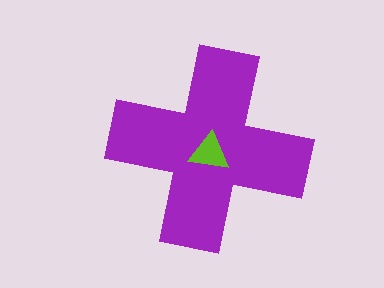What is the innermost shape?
The lime triangle.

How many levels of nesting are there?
2.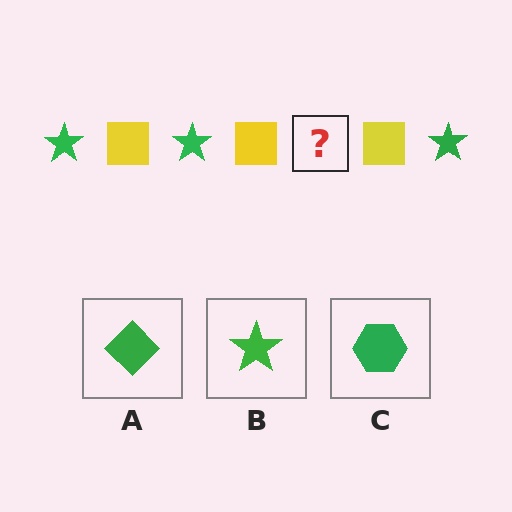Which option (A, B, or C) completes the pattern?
B.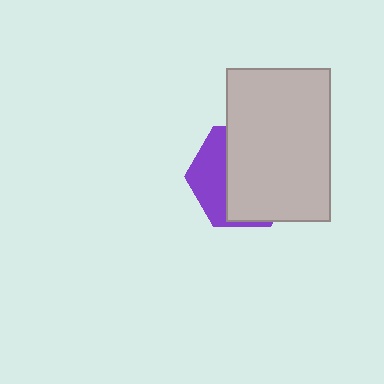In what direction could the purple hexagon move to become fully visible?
The purple hexagon could move left. That would shift it out from behind the light gray rectangle entirely.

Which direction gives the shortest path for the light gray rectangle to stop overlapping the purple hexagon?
Moving right gives the shortest separation.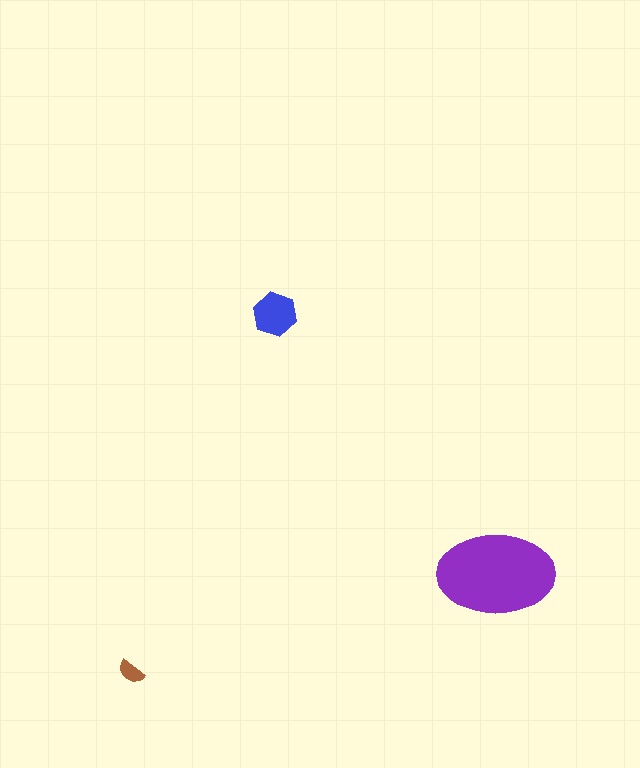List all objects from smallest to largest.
The brown semicircle, the blue hexagon, the purple ellipse.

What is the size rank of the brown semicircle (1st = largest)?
3rd.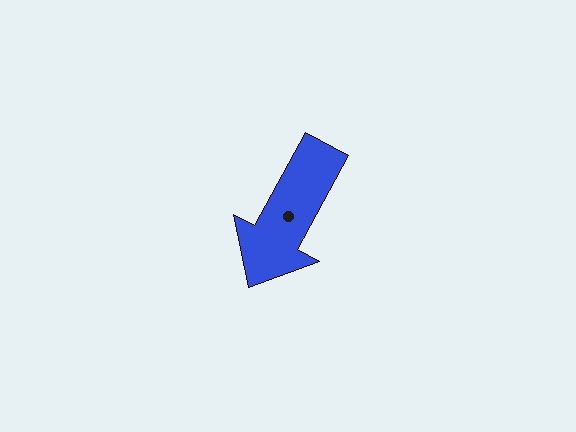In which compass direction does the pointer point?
Southwest.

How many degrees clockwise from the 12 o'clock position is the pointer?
Approximately 209 degrees.